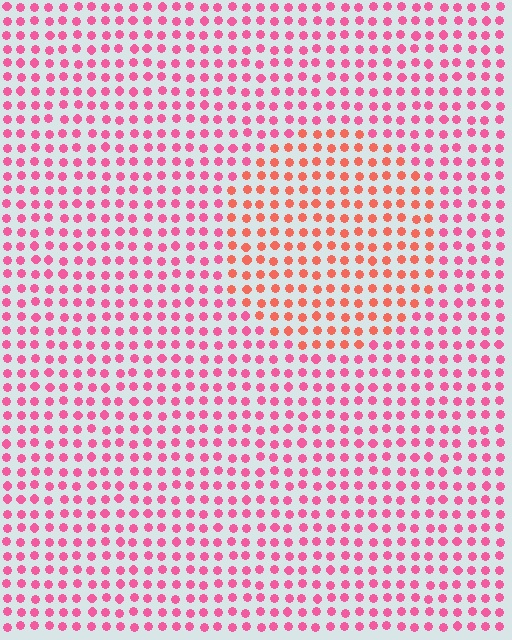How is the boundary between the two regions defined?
The boundary is defined purely by a slight shift in hue (about 33 degrees). Spacing, size, and orientation are identical on both sides.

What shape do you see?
I see a circle.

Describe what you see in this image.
The image is filled with small pink elements in a uniform arrangement. A circle-shaped region is visible where the elements are tinted to a slightly different hue, forming a subtle color boundary.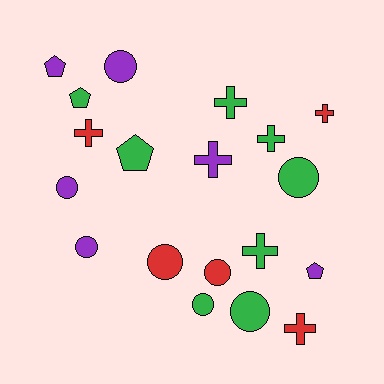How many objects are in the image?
There are 19 objects.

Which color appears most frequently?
Green, with 8 objects.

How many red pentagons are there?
There are no red pentagons.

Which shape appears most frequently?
Circle, with 8 objects.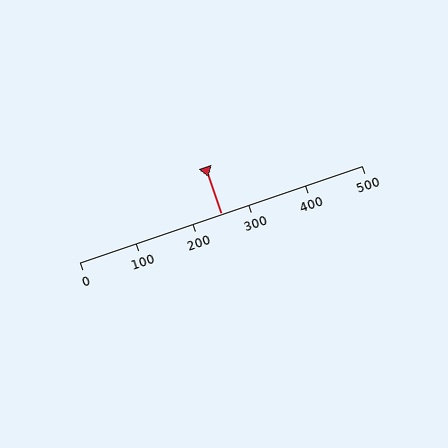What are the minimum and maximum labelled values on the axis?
The axis runs from 0 to 500.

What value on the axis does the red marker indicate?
The marker indicates approximately 250.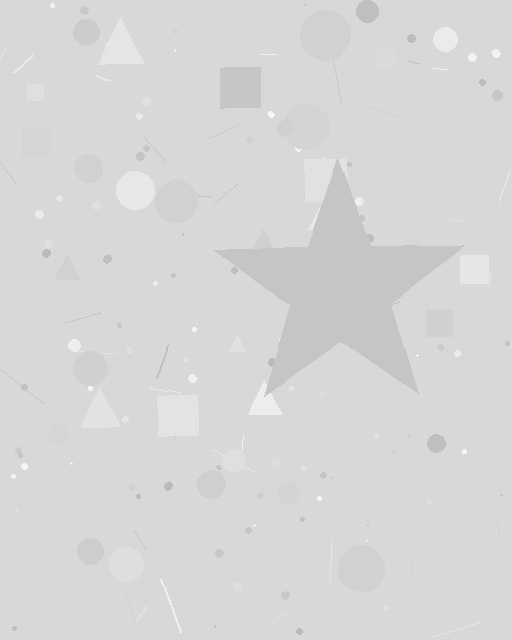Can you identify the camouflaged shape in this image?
The camouflaged shape is a star.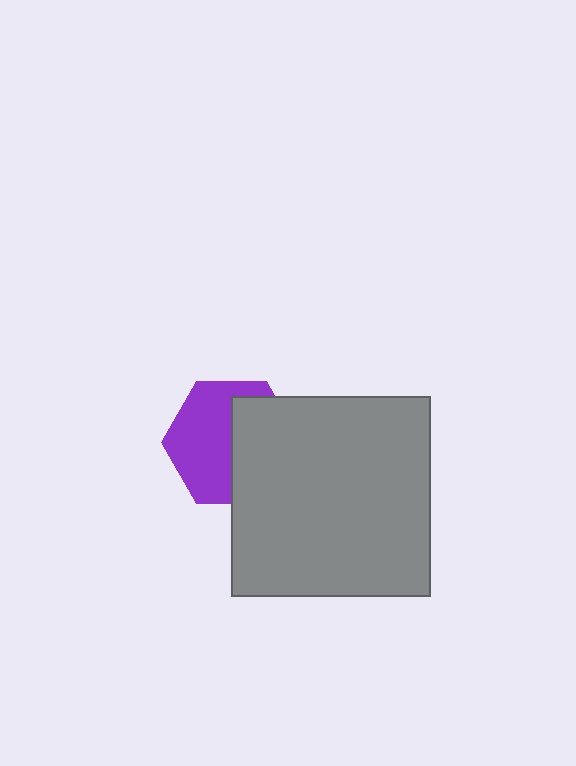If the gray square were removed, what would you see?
You would see the complete purple hexagon.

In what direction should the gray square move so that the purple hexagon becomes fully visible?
The gray square should move right. That is the shortest direction to clear the overlap and leave the purple hexagon fully visible.